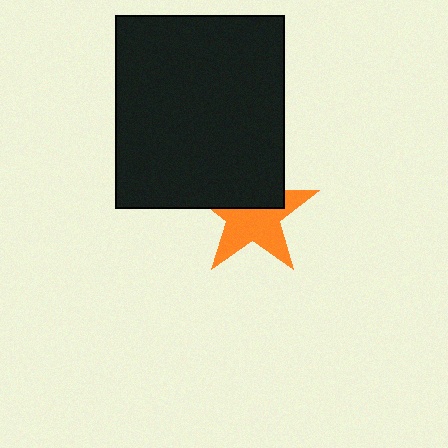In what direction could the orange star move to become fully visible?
The orange star could move down. That would shift it out from behind the black rectangle entirely.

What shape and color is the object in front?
The object in front is a black rectangle.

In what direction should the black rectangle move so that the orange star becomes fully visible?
The black rectangle should move up. That is the shortest direction to clear the overlap and leave the orange star fully visible.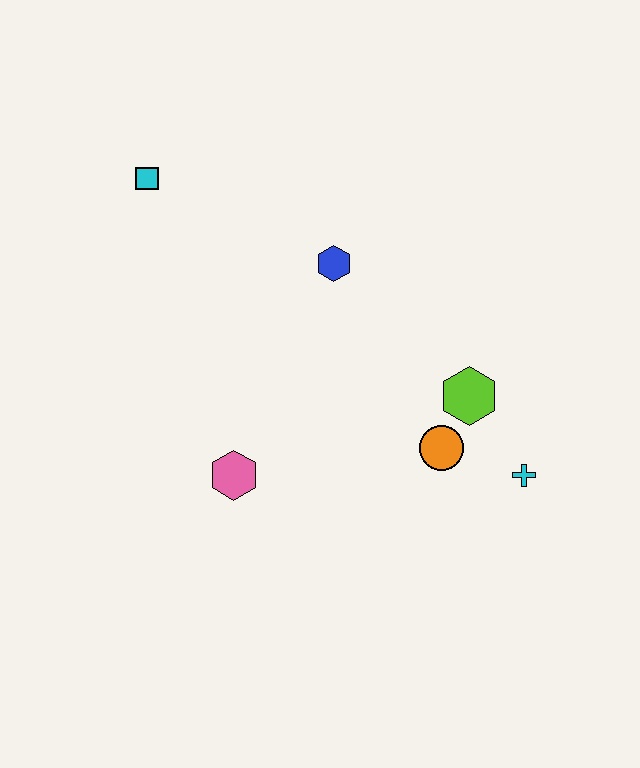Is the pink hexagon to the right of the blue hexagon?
No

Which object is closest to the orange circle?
The lime hexagon is closest to the orange circle.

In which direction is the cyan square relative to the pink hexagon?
The cyan square is above the pink hexagon.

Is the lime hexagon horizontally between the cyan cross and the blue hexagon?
Yes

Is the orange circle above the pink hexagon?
Yes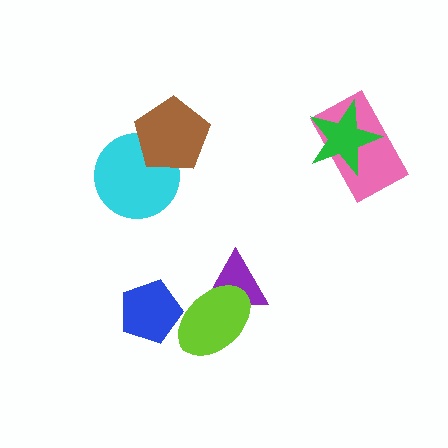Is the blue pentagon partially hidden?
Yes, it is partially covered by another shape.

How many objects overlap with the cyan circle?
1 object overlaps with the cyan circle.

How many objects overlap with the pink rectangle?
1 object overlaps with the pink rectangle.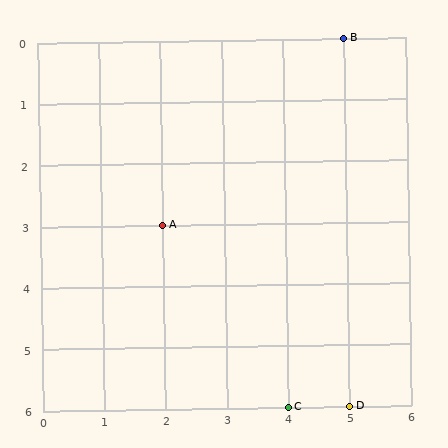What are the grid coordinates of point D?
Point D is at grid coordinates (5, 6).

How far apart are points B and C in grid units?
Points B and C are 1 column and 6 rows apart (about 6.1 grid units diagonally).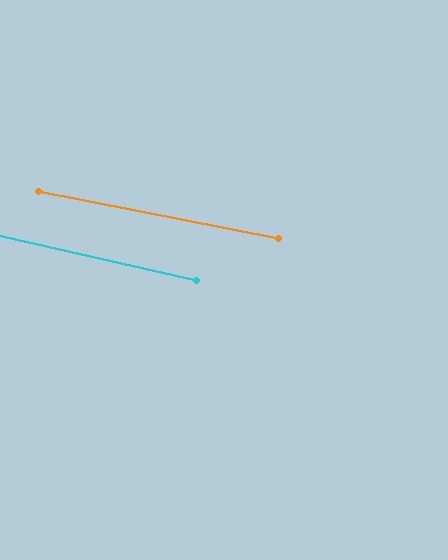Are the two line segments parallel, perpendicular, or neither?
Parallel — their directions differ by only 1.6°.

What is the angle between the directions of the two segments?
Approximately 2 degrees.